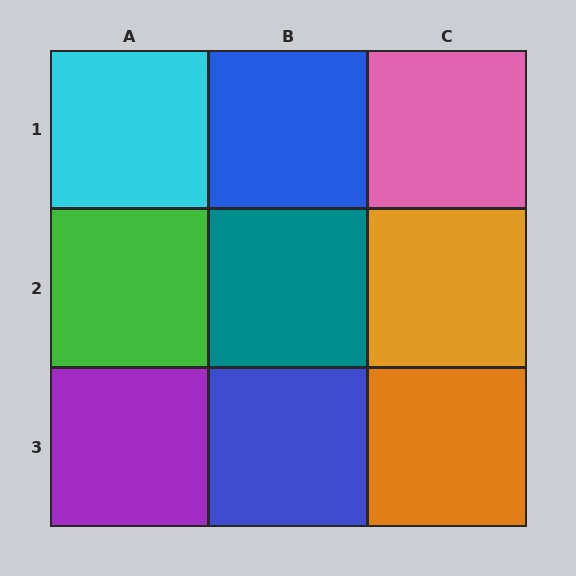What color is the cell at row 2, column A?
Green.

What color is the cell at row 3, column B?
Blue.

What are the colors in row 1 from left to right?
Cyan, blue, pink.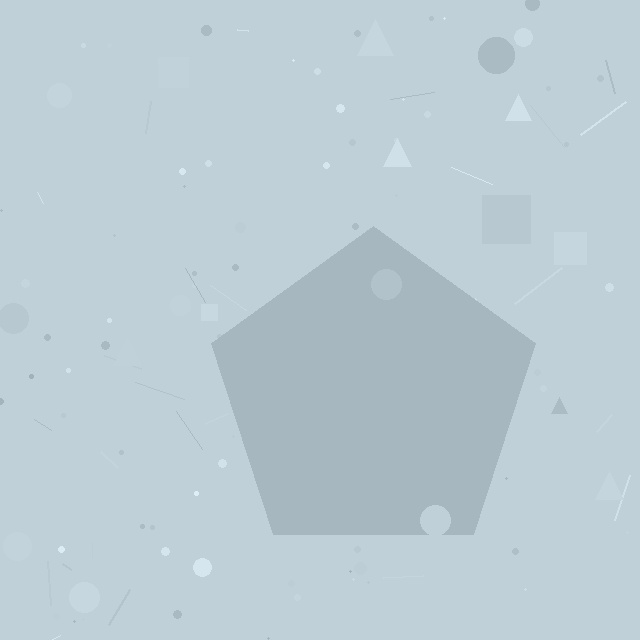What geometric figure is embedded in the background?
A pentagon is embedded in the background.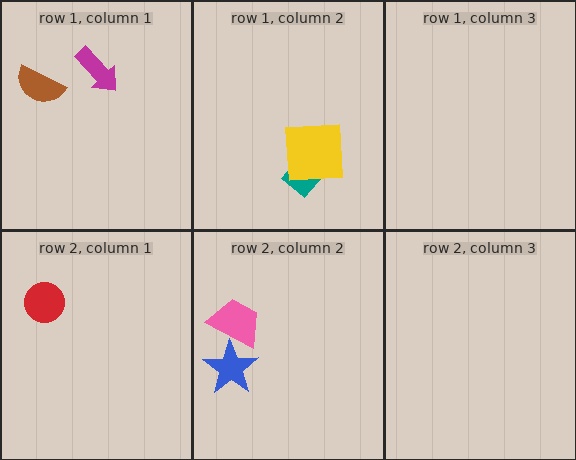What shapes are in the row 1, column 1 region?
The magenta arrow, the brown semicircle.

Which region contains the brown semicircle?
The row 1, column 1 region.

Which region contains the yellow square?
The row 1, column 2 region.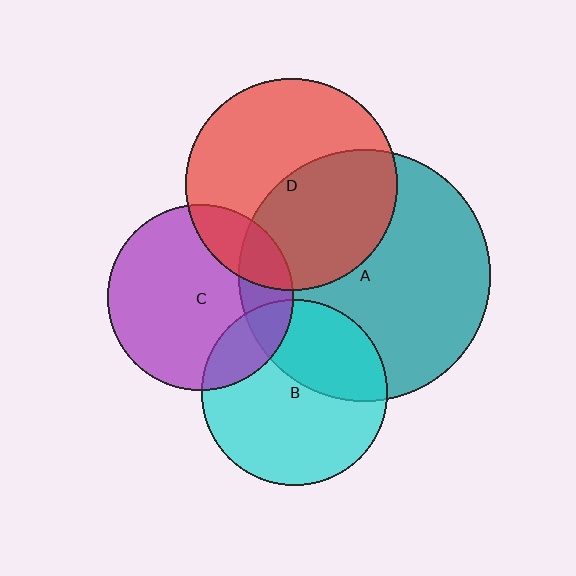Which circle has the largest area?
Circle A (teal).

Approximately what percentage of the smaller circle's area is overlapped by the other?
Approximately 20%.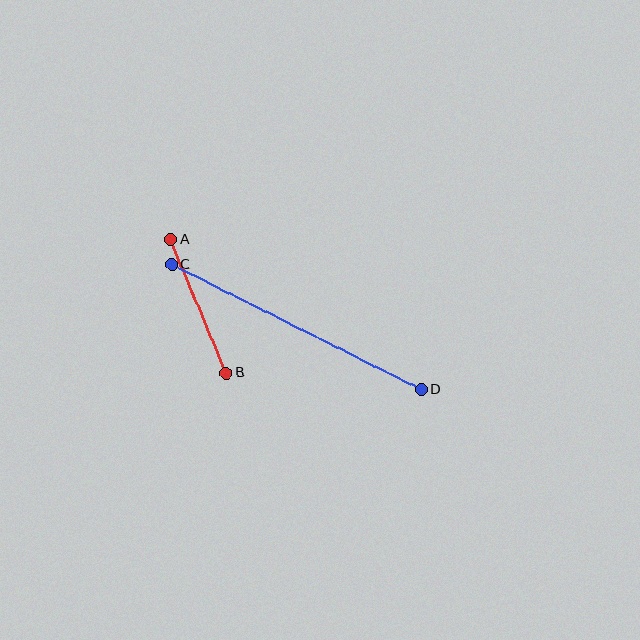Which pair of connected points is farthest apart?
Points C and D are farthest apart.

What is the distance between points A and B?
The distance is approximately 145 pixels.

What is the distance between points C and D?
The distance is approximately 279 pixels.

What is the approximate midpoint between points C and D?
The midpoint is at approximately (296, 327) pixels.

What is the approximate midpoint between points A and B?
The midpoint is at approximately (198, 306) pixels.